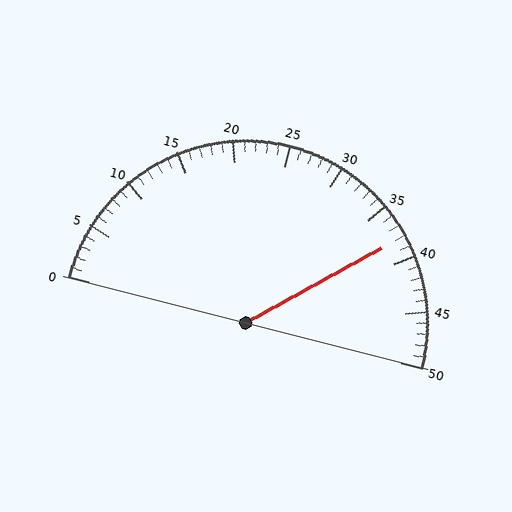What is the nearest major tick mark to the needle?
The nearest major tick mark is 40.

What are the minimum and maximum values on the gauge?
The gauge ranges from 0 to 50.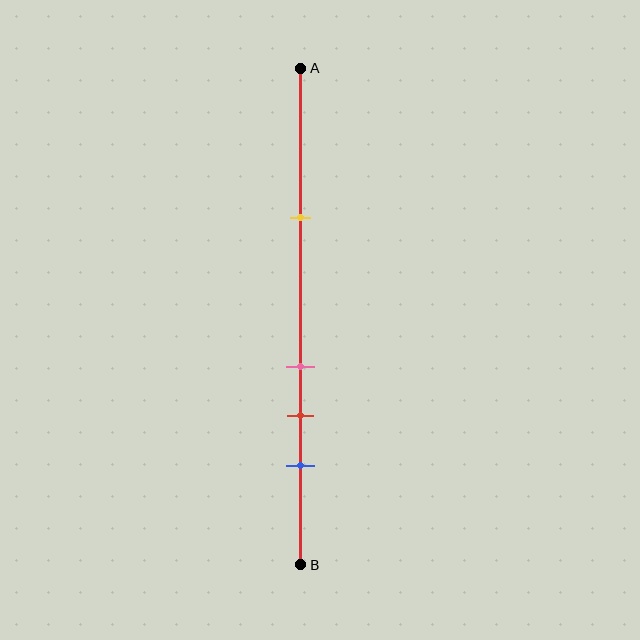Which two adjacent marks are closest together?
The pink and red marks are the closest adjacent pair.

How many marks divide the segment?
There are 4 marks dividing the segment.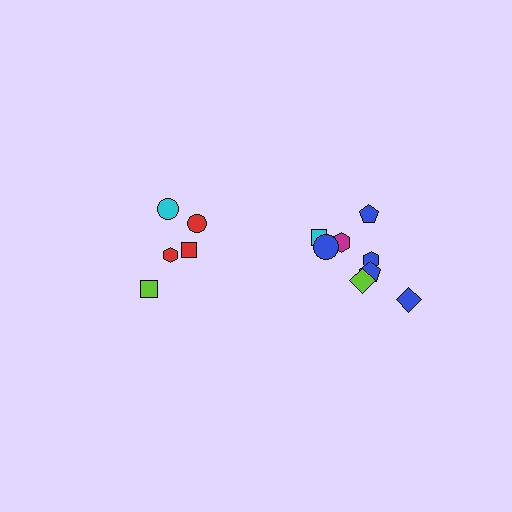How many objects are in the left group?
There are 5 objects.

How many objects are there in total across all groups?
There are 13 objects.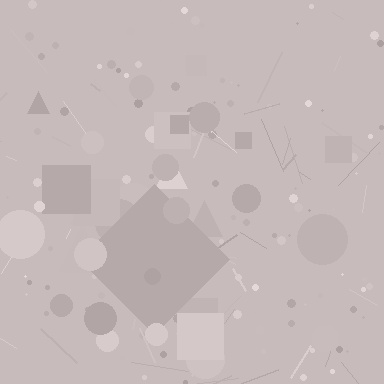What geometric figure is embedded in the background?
A diamond is embedded in the background.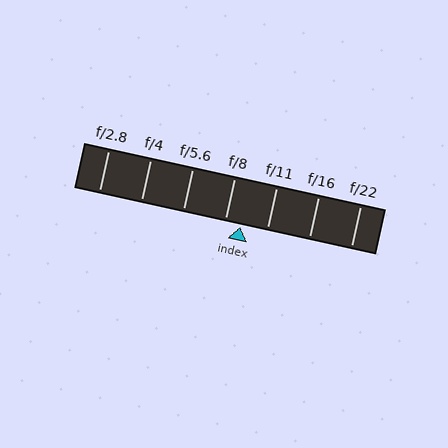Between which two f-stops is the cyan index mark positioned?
The index mark is between f/8 and f/11.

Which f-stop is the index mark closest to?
The index mark is closest to f/8.